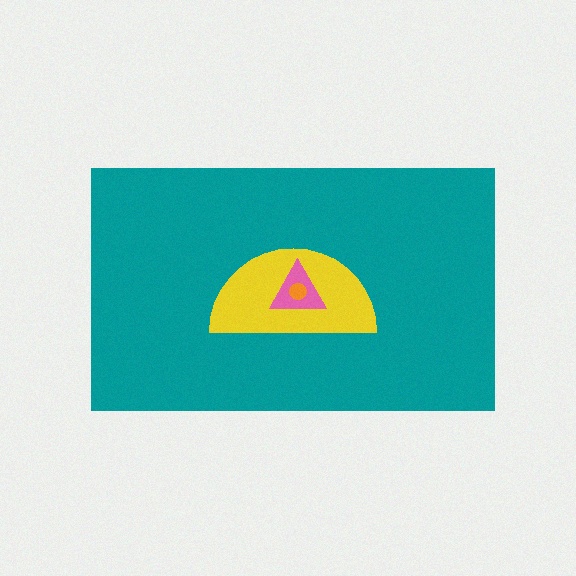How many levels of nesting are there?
4.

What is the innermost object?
The orange circle.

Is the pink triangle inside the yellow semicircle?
Yes.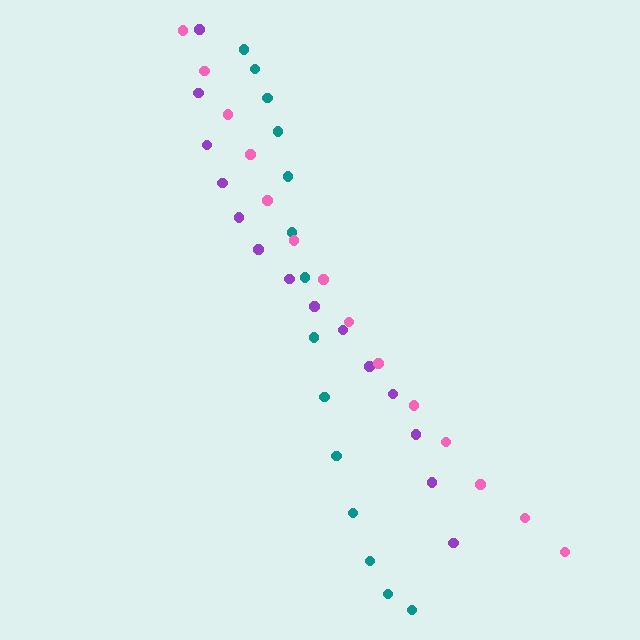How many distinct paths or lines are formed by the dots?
There are 3 distinct paths.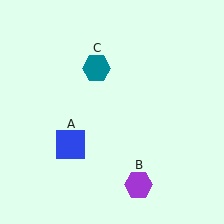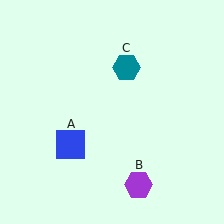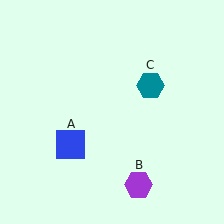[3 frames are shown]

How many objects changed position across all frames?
1 object changed position: teal hexagon (object C).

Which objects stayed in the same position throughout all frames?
Blue square (object A) and purple hexagon (object B) remained stationary.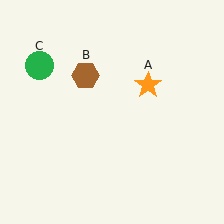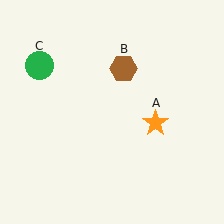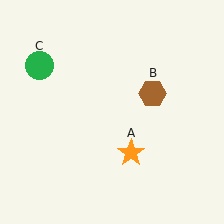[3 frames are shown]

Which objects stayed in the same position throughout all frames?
Green circle (object C) remained stationary.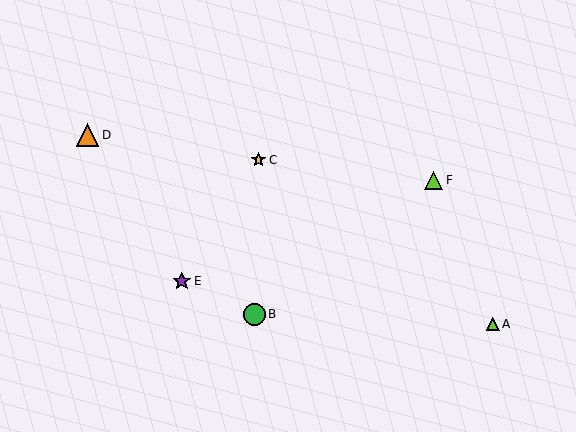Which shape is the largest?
The orange triangle (labeled D) is the largest.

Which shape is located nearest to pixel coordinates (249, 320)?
The green circle (labeled B) at (254, 314) is nearest to that location.